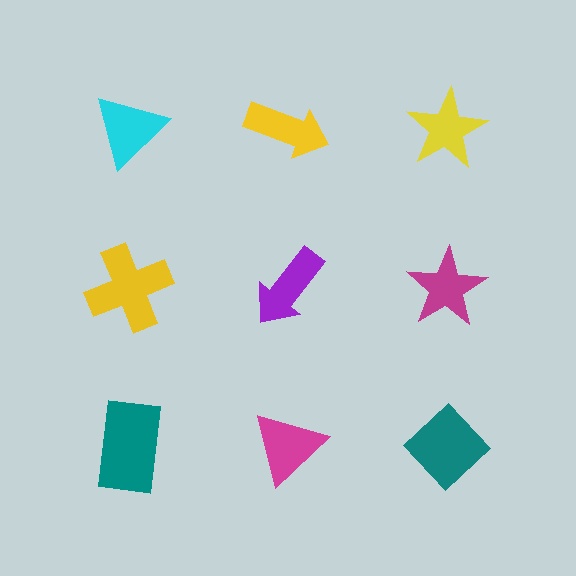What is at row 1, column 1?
A cyan triangle.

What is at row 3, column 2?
A magenta triangle.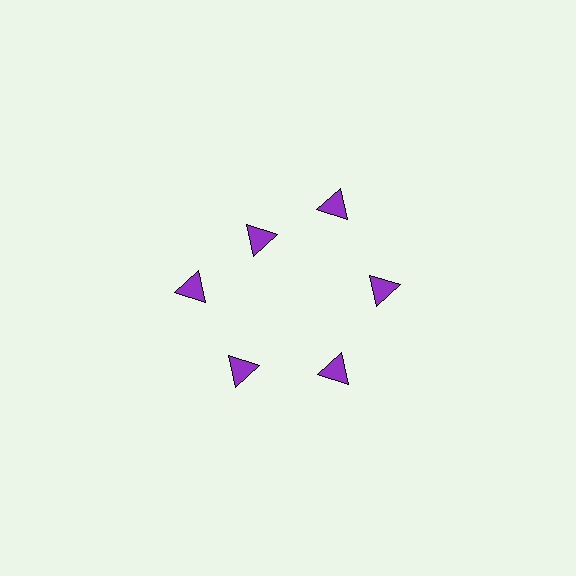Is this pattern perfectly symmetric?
No. The 6 purple triangles are arranged in a ring, but one element near the 11 o'clock position is pulled inward toward the center, breaking the 6-fold rotational symmetry.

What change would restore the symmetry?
The symmetry would be restored by moving it outward, back onto the ring so that all 6 triangles sit at equal angles and equal distance from the center.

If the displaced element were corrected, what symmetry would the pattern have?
It would have 6-fold rotational symmetry — the pattern would map onto itself every 60 degrees.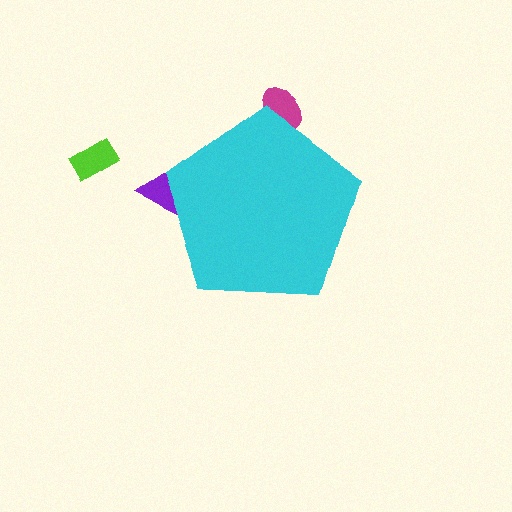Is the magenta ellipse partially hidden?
Yes, the magenta ellipse is partially hidden behind the cyan pentagon.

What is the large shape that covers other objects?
A cyan pentagon.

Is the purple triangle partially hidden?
Yes, the purple triangle is partially hidden behind the cyan pentagon.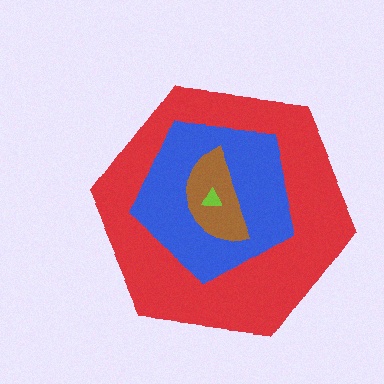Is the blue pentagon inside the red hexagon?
Yes.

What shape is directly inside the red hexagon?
The blue pentagon.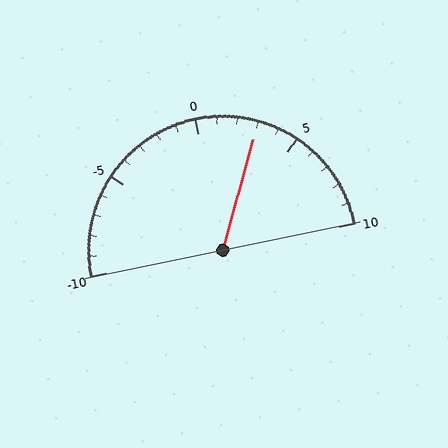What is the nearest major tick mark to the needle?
The nearest major tick mark is 5.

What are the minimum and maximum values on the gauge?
The gauge ranges from -10 to 10.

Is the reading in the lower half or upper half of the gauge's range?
The reading is in the upper half of the range (-10 to 10).